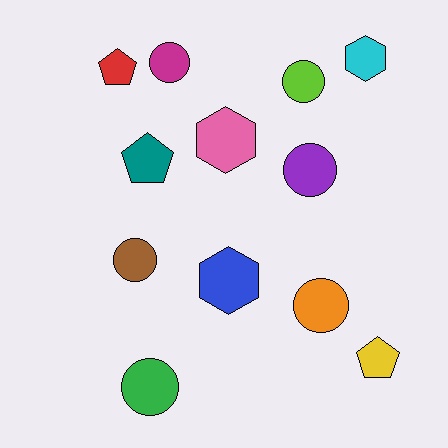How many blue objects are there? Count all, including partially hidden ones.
There is 1 blue object.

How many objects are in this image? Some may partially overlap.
There are 12 objects.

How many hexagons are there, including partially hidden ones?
There are 3 hexagons.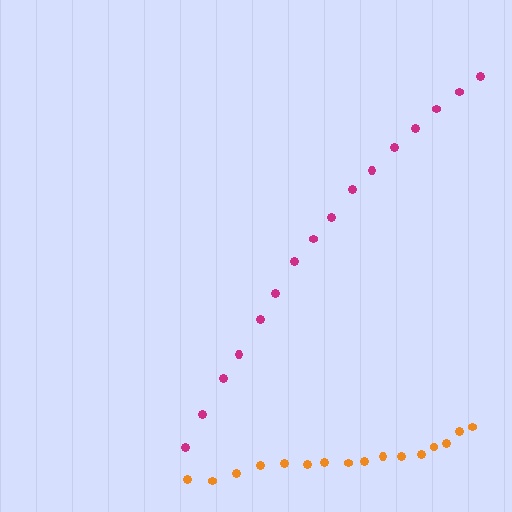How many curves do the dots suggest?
There are 2 distinct paths.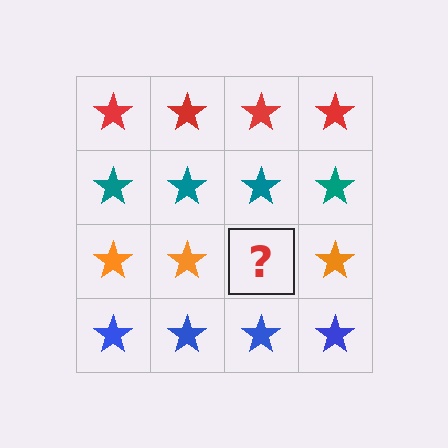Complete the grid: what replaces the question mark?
The question mark should be replaced with an orange star.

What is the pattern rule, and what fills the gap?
The rule is that each row has a consistent color. The gap should be filled with an orange star.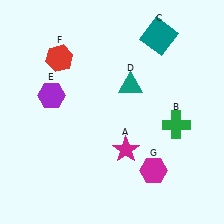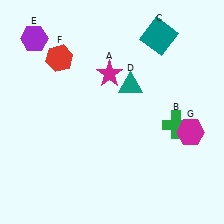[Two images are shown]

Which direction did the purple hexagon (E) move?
The purple hexagon (E) moved up.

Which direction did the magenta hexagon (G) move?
The magenta hexagon (G) moved up.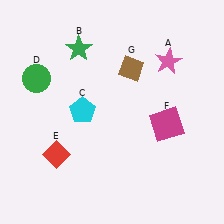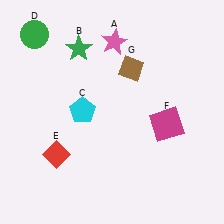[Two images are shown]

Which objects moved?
The objects that moved are: the pink star (A), the green circle (D).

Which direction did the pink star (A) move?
The pink star (A) moved left.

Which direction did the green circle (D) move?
The green circle (D) moved up.